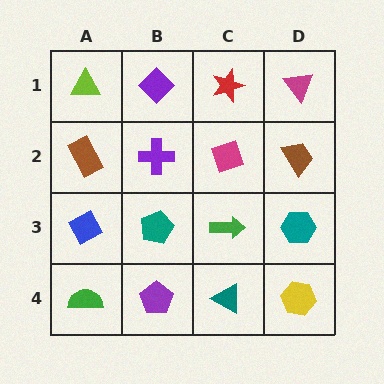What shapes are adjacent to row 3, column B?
A purple cross (row 2, column B), a purple pentagon (row 4, column B), a blue diamond (row 3, column A), a green arrow (row 3, column C).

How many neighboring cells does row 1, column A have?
2.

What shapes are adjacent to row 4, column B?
A teal pentagon (row 3, column B), a green semicircle (row 4, column A), a teal triangle (row 4, column C).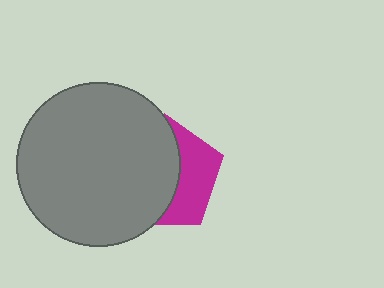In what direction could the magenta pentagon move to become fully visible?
The magenta pentagon could move right. That would shift it out from behind the gray circle entirely.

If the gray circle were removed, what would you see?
You would see the complete magenta pentagon.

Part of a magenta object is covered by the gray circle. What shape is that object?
It is a pentagon.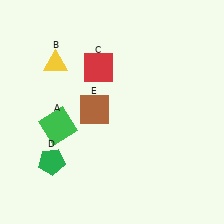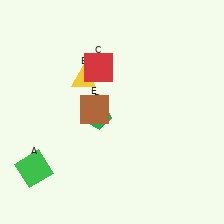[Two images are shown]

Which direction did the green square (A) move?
The green square (A) moved down.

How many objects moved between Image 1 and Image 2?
3 objects moved between the two images.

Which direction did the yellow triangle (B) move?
The yellow triangle (B) moved right.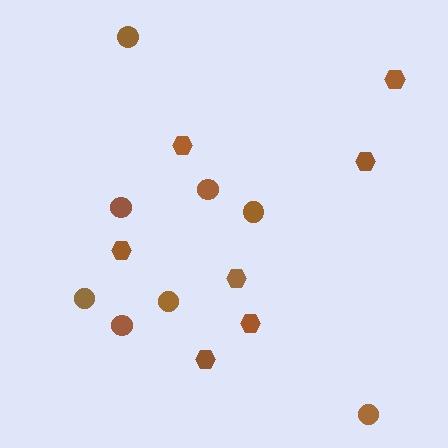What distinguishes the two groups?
There are 2 groups: one group of hexagons (7) and one group of circles (8).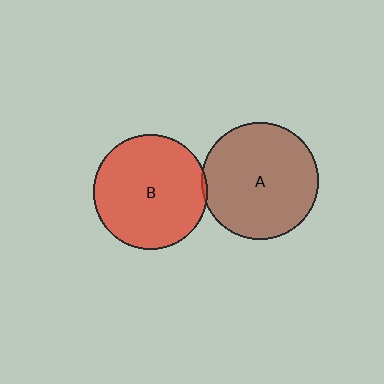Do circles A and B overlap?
Yes.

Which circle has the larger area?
Circle A (brown).